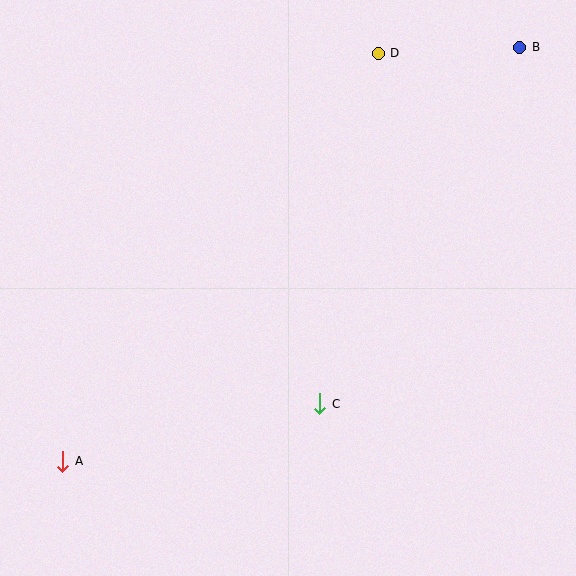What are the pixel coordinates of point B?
Point B is at (520, 47).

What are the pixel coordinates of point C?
Point C is at (320, 404).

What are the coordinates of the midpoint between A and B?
The midpoint between A and B is at (291, 254).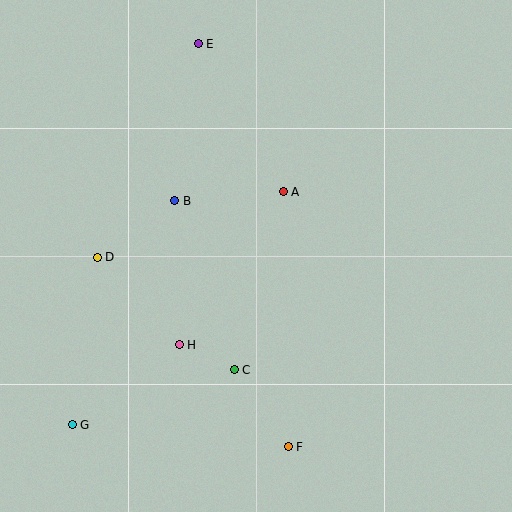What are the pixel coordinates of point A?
Point A is at (283, 192).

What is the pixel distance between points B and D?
The distance between B and D is 96 pixels.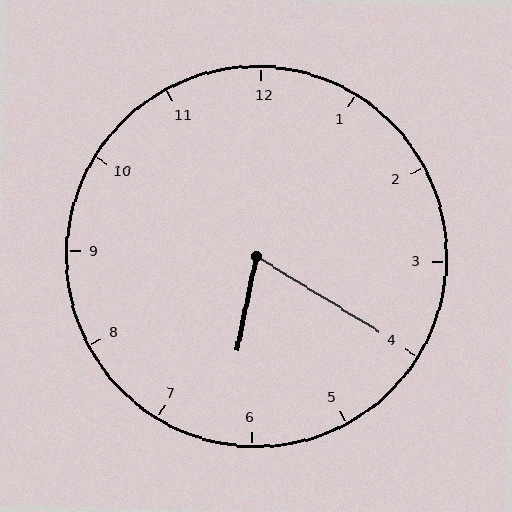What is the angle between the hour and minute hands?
Approximately 70 degrees.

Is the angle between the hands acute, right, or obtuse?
It is acute.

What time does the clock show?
6:20.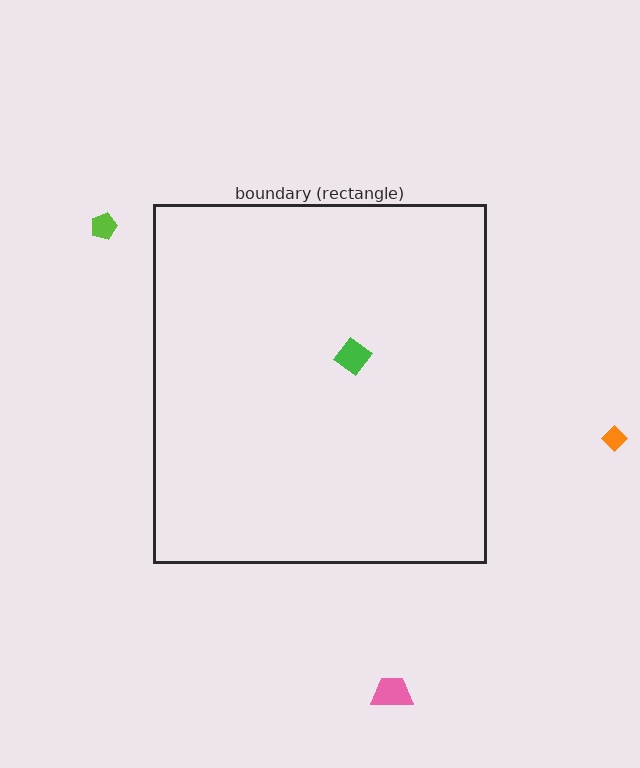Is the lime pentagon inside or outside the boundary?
Outside.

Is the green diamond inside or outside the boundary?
Inside.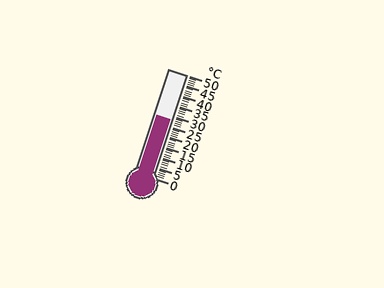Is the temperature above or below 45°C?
The temperature is below 45°C.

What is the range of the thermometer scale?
The thermometer scale ranges from 0°C to 50°C.